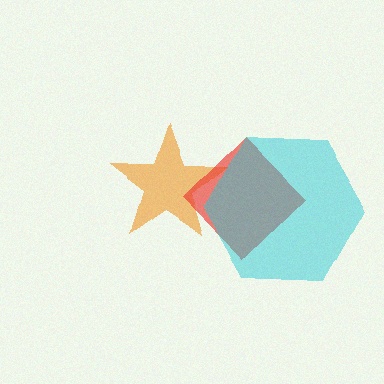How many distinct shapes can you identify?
There are 3 distinct shapes: an orange star, a red diamond, a cyan hexagon.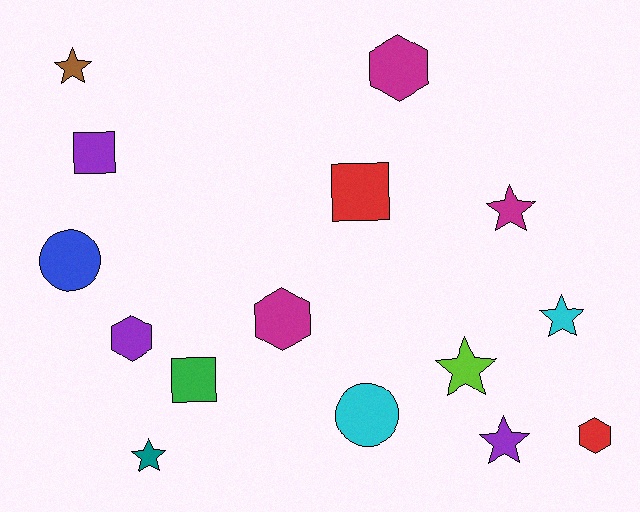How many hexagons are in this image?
There are 4 hexagons.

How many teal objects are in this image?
There is 1 teal object.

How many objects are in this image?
There are 15 objects.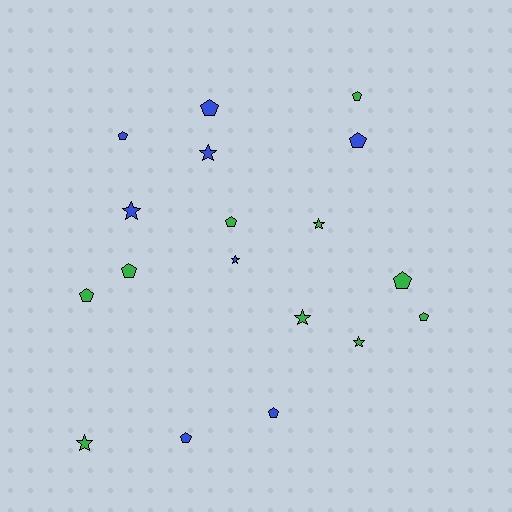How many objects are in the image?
There are 18 objects.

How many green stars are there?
There are 4 green stars.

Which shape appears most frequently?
Pentagon, with 11 objects.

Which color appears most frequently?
Green, with 10 objects.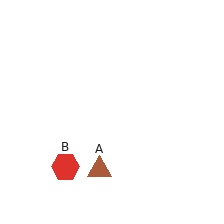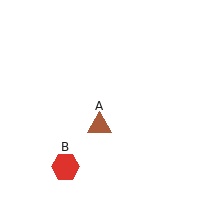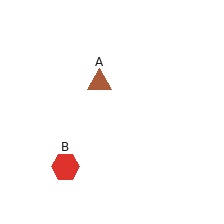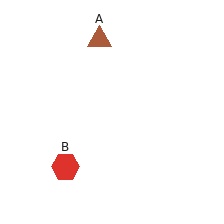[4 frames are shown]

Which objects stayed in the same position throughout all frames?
Red hexagon (object B) remained stationary.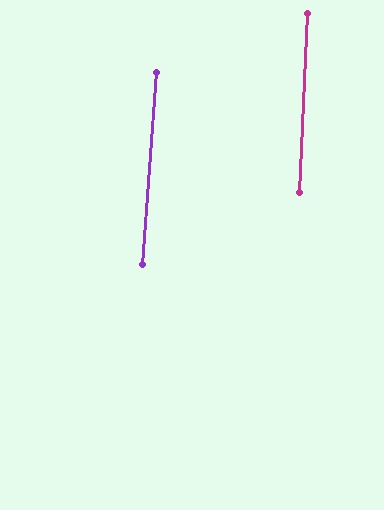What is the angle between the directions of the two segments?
Approximately 1 degree.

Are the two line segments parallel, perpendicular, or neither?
Parallel — their directions differ by only 1.5°.